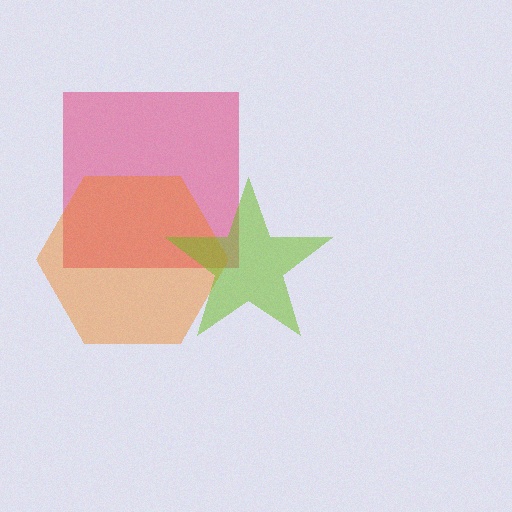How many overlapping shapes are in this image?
There are 3 overlapping shapes in the image.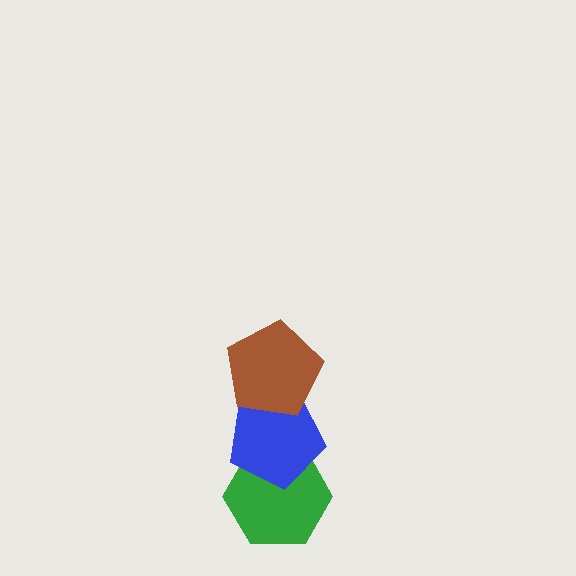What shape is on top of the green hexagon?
The blue pentagon is on top of the green hexagon.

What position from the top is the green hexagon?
The green hexagon is 3rd from the top.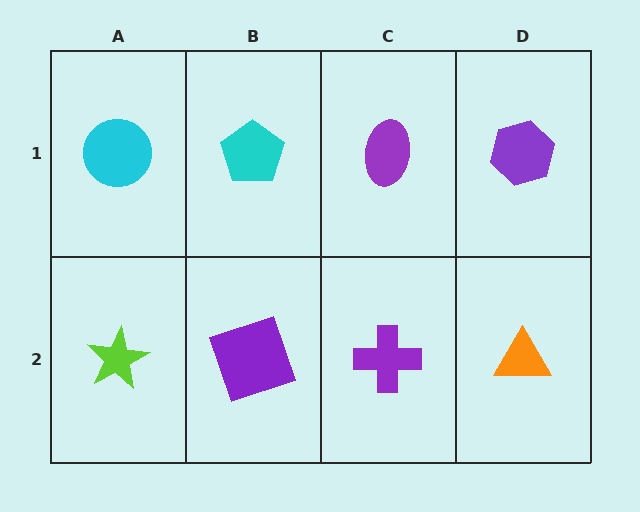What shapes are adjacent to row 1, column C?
A purple cross (row 2, column C), a cyan pentagon (row 1, column B), a purple hexagon (row 1, column D).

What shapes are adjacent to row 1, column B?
A purple square (row 2, column B), a cyan circle (row 1, column A), a purple ellipse (row 1, column C).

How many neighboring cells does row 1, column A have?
2.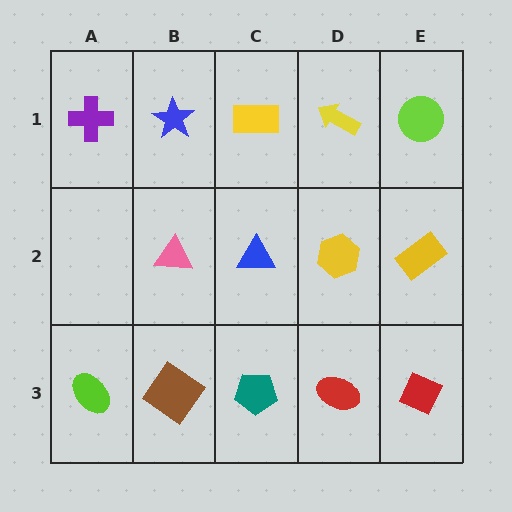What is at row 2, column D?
A yellow hexagon.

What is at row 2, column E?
A yellow rectangle.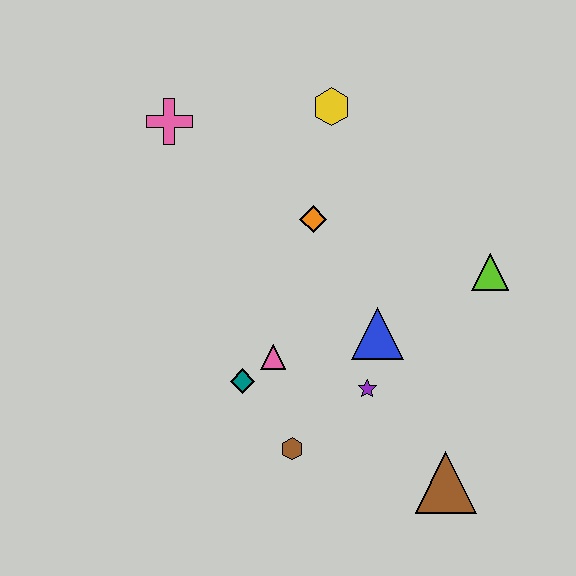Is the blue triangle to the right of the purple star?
Yes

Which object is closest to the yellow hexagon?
The orange diamond is closest to the yellow hexagon.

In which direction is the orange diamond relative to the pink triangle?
The orange diamond is above the pink triangle.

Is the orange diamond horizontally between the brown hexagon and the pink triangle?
No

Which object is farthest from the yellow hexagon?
The brown triangle is farthest from the yellow hexagon.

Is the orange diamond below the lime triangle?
No